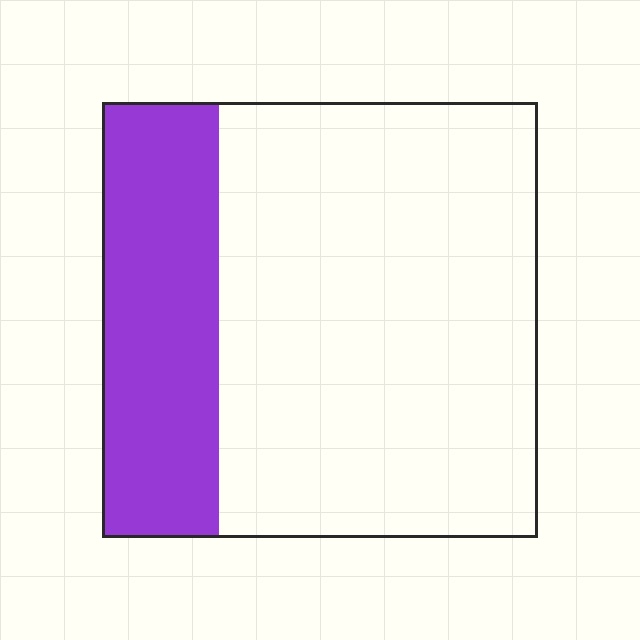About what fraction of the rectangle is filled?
About one quarter (1/4).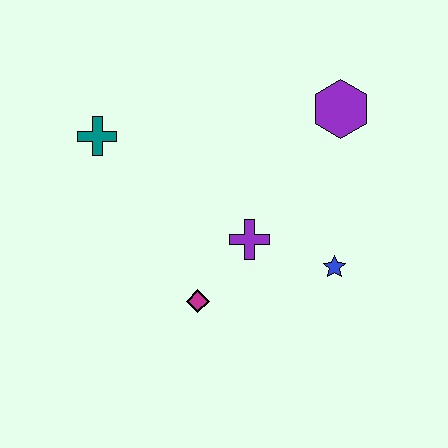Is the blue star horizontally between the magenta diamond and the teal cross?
No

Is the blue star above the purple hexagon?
No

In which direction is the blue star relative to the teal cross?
The blue star is to the right of the teal cross.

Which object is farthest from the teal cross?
The blue star is farthest from the teal cross.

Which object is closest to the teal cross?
The purple cross is closest to the teal cross.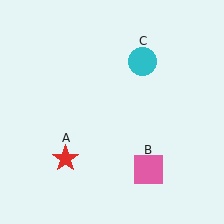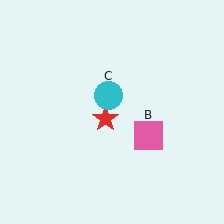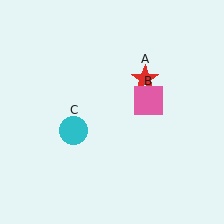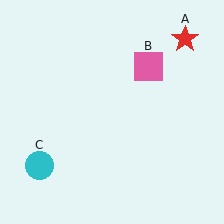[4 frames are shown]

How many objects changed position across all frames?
3 objects changed position: red star (object A), pink square (object B), cyan circle (object C).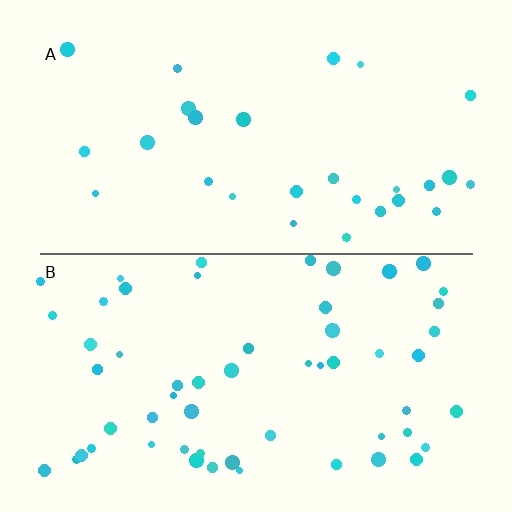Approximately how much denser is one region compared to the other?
Approximately 2.0× — region B over region A.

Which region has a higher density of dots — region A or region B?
B (the bottom).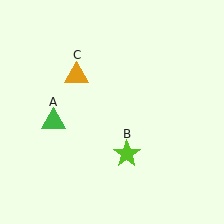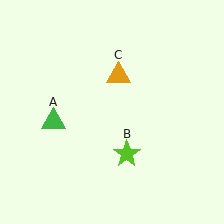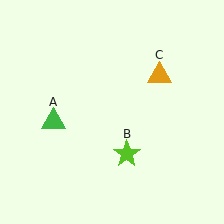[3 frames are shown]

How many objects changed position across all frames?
1 object changed position: orange triangle (object C).